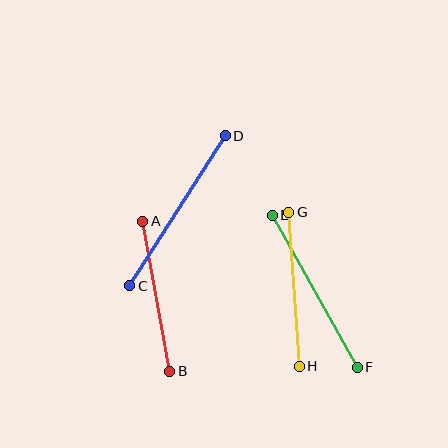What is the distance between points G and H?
The distance is approximately 154 pixels.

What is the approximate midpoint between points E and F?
The midpoint is at approximately (315, 291) pixels.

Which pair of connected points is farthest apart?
Points C and D are farthest apart.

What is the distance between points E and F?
The distance is approximately 174 pixels.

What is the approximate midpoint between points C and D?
The midpoint is at approximately (177, 211) pixels.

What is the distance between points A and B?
The distance is approximately 152 pixels.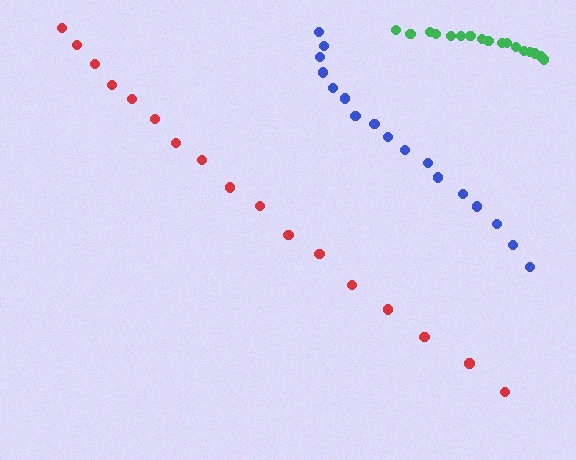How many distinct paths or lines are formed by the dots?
There are 3 distinct paths.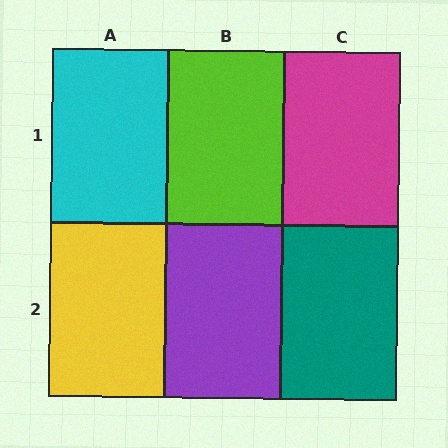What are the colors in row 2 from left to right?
Yellow, purple, teal.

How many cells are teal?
1 cell is teal.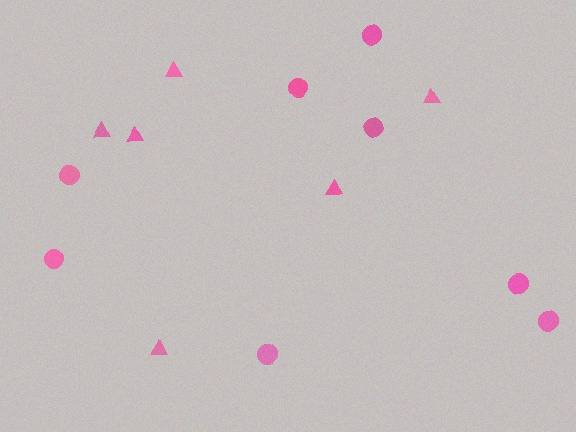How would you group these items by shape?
There are 2 groups: one group of triangles (6) and one group of circles (8).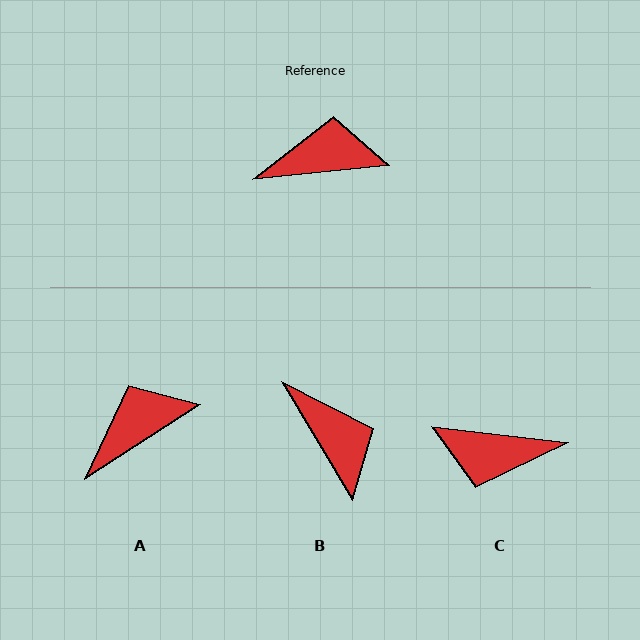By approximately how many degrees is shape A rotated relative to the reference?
Approximately 27 degrees counter-clockwise.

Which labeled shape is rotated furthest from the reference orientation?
C, about 168 degrees away.